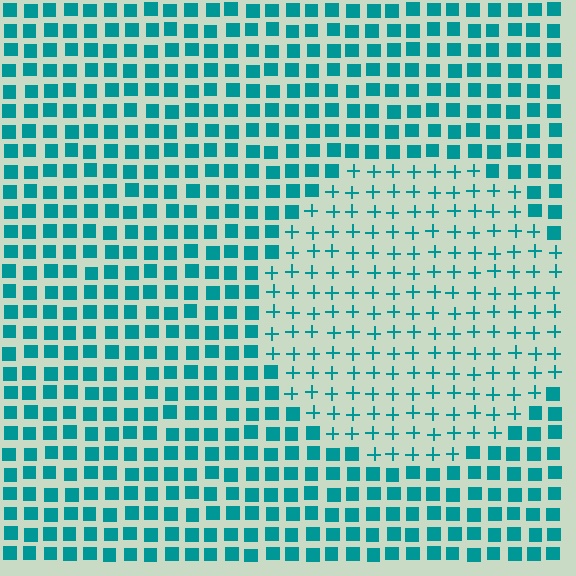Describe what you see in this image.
The image is filled with small teal elements arranged in a uniform grid. A circle-shaped region contains plus signs, while the surrounding area contains squares. The boundary is defined purely by the change in element shape.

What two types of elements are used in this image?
The image uses plus signs inside the circle region and squares outside it.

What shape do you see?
I see a circle.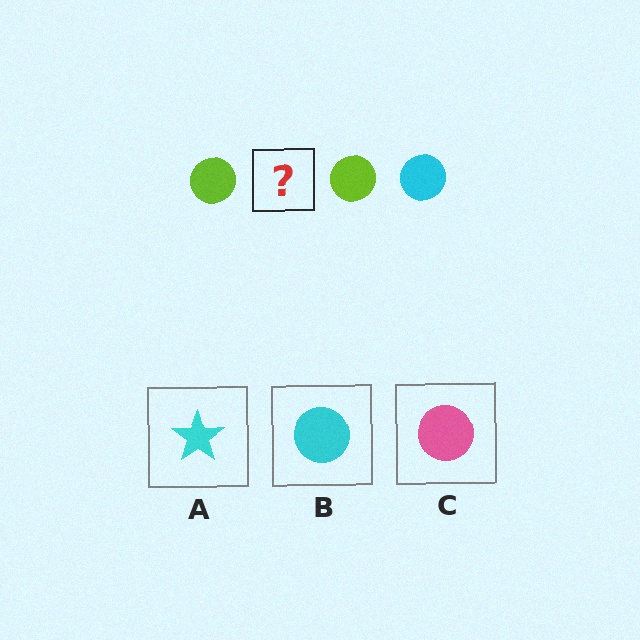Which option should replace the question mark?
Option B.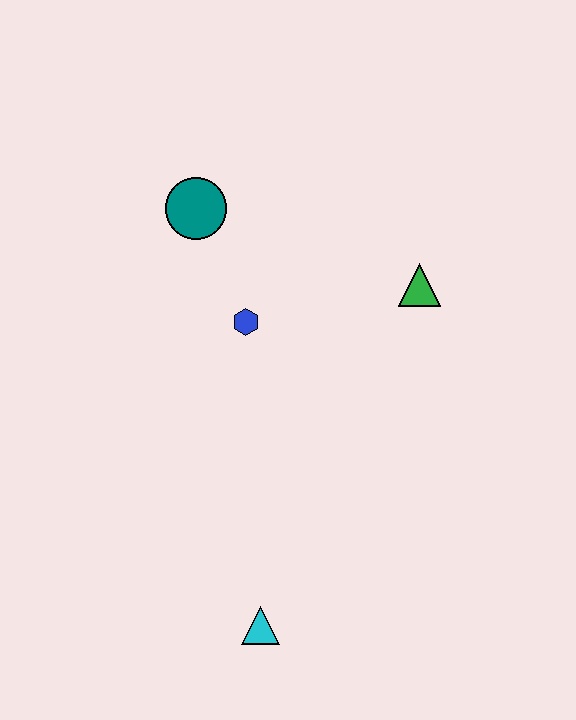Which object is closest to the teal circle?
The blue hexagon is closest to the teal circle.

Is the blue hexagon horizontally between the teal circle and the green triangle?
Yes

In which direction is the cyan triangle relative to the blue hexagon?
The cyan triangle is below the blue hexagon.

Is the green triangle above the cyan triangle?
Yes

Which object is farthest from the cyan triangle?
The teal circle is farthest from the cyan triangle.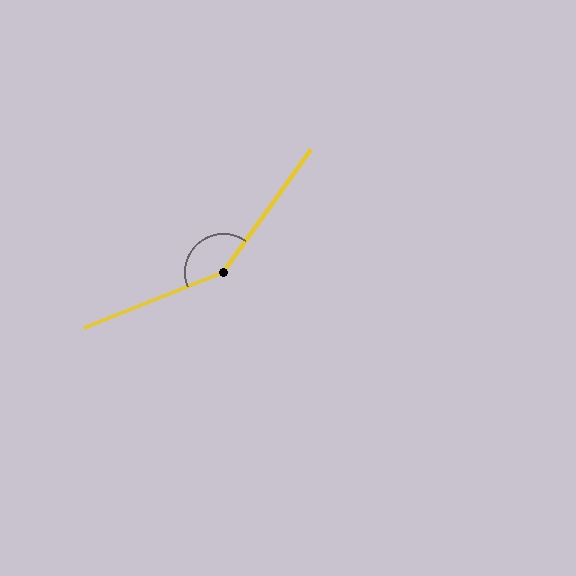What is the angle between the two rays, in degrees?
Approximately 147 degrees.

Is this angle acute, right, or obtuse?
It is obtuse.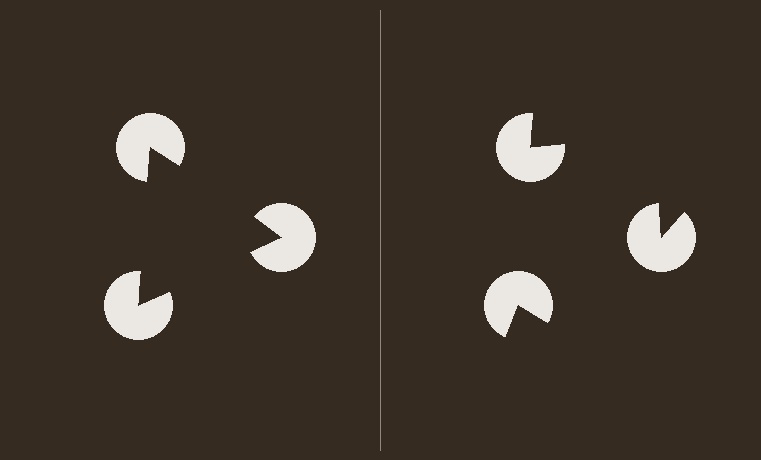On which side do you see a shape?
An illusory triangle appears on the left side. On the right side the wedge cuts are rotated, so no coherent shape forms.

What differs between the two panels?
The pac-man discs are positioned identically on both sides; only the wedge orientations differ. On the left they align to a triangle; on the right they are misaligned.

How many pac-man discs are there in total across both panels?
6 — 3 on each side.